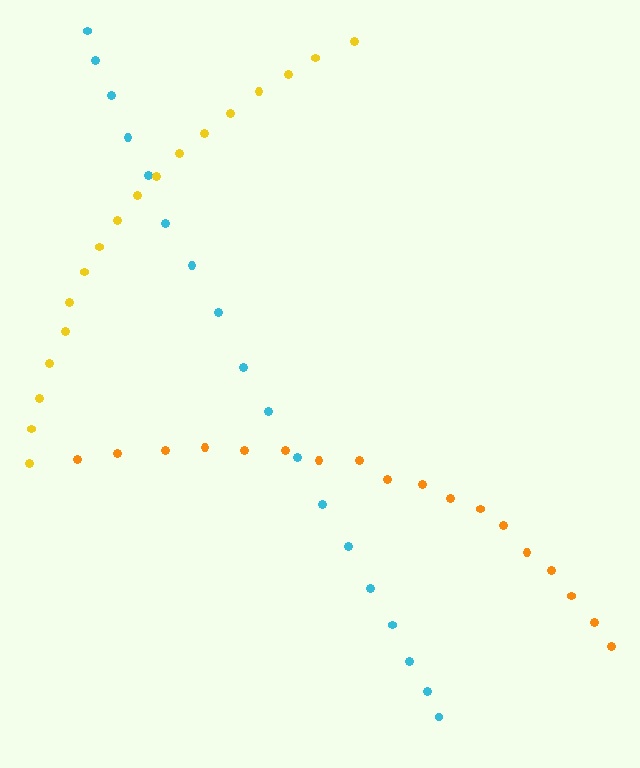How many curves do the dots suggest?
There are 3 distinct paths.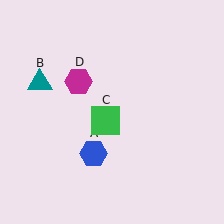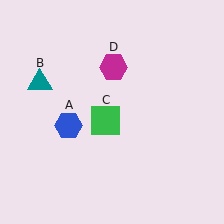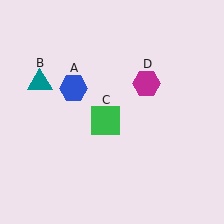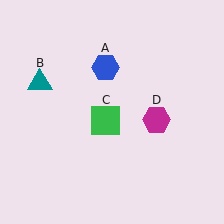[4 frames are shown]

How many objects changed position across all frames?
2 objects changed position: blue hexagon (object A), magenta hexagon (object D).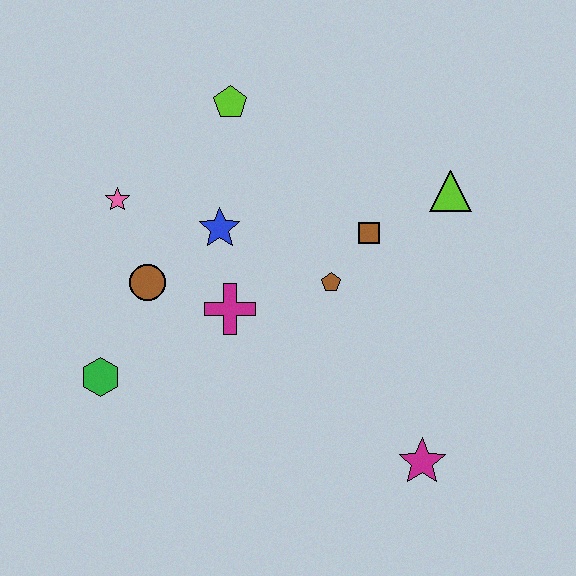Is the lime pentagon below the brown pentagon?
No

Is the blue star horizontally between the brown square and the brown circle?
Yes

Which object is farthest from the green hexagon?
The lime triangle is farthest from the green hexagon.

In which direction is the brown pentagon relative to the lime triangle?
The brown pentagon is to the left of the lime triangle.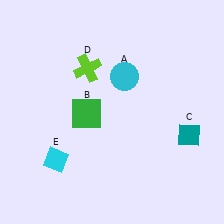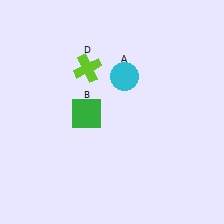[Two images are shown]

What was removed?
The cyan diamond (E), the teal diamond (C) were removed in Image 2.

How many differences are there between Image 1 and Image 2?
There are 2 differences between the two images.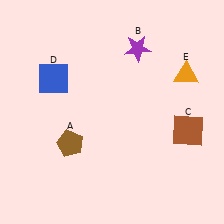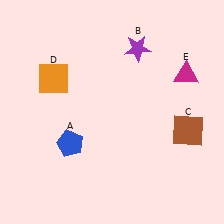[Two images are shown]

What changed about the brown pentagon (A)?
In Image 1, A is brown. In Image 2, it changed to blue.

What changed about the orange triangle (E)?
In Image 1, E is orange. In Image 2, it changed to magenta.